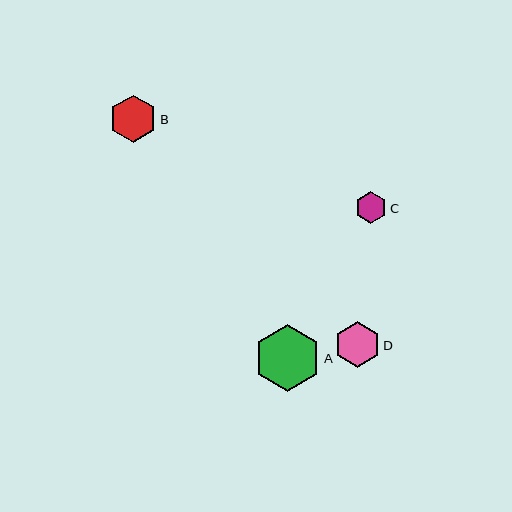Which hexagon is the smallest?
Hexagon C is the smallest with a size of approximately 32 pixels.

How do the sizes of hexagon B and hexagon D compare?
Hexagon B and hexagon D are approximately the same size.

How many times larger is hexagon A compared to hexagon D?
Hexagon A is approximately 1.5 times the size of hexagon D.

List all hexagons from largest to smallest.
From largest to smallest: A, B, D, C.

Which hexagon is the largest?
Hexagon A is the largest with a size of approximately 67 pixels.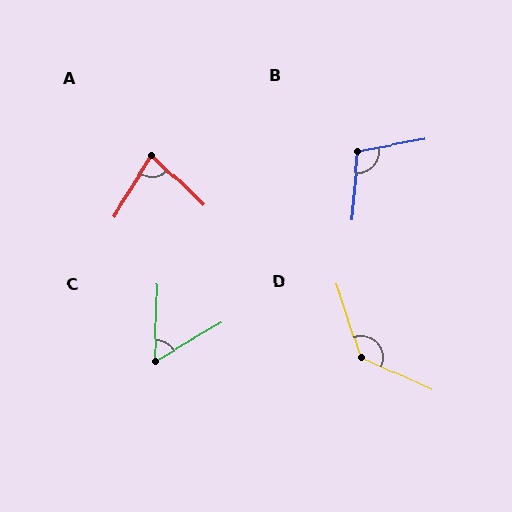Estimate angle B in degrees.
Approximately 105 degrees.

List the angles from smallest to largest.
C (58°), A (78°), B (105°), D (132°).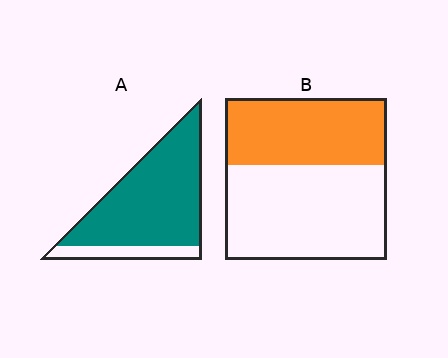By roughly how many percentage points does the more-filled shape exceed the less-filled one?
By roughly 40 percentage points (A over B).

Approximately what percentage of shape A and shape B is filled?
A is approximately 85% and B is approximately 40%.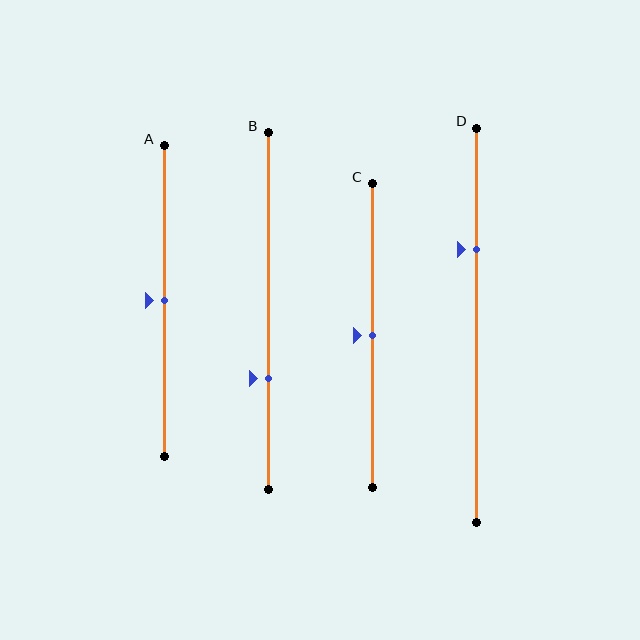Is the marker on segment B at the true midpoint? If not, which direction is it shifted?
No, the marker on segment B is shifted downward by about 19% of the segment length.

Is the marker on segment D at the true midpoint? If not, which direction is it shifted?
No, the marker on segment D is shifted upward by about 19% of the segment length.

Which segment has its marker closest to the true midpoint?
Segment A has its marker closest to the true midpoint.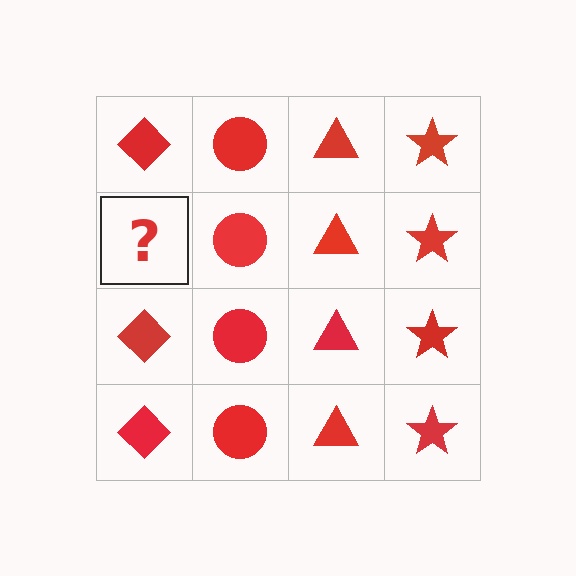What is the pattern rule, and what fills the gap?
The rule is that each column has a consistent shape. The gap should be filled with a red diamond.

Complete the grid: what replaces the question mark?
The question mark should be replaced with a red diamond.